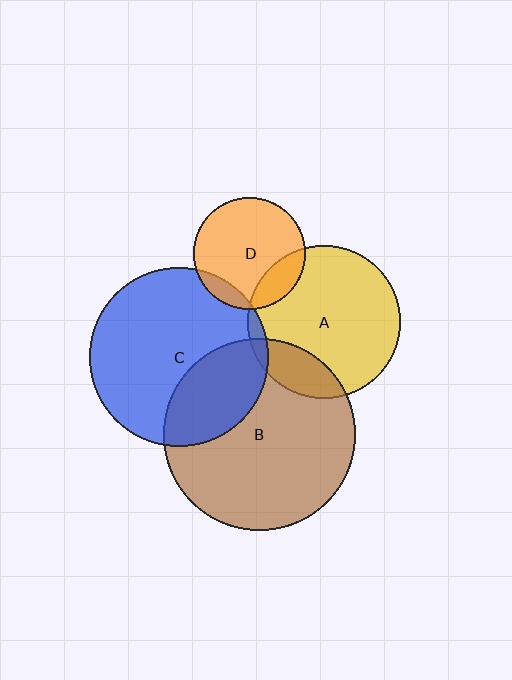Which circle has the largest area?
Circle B (brown).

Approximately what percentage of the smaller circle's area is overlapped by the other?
Approximately 20%.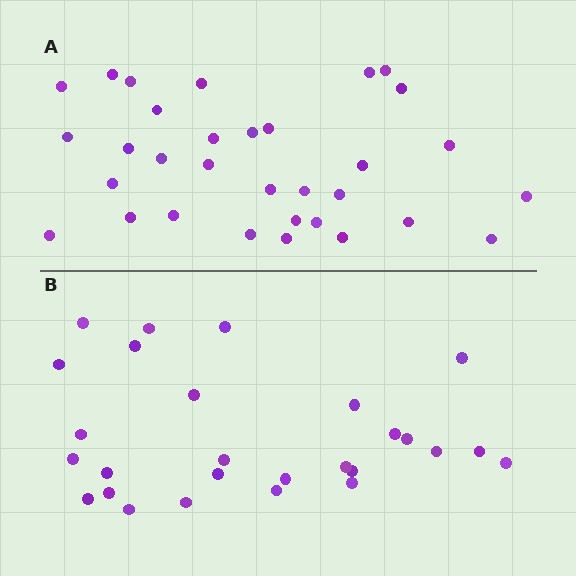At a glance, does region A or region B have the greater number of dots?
Region A (the top region) has more dots.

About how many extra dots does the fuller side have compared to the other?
Region A has about 5 more dots than region B.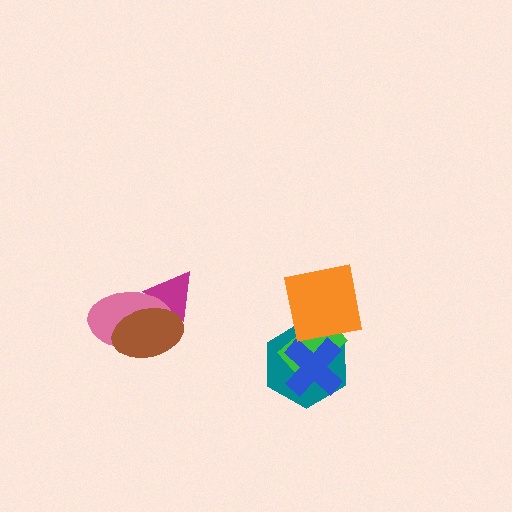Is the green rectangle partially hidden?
Yes, it is partially covered by another shape.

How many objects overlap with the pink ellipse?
2 objects overlap with the pink ellipse.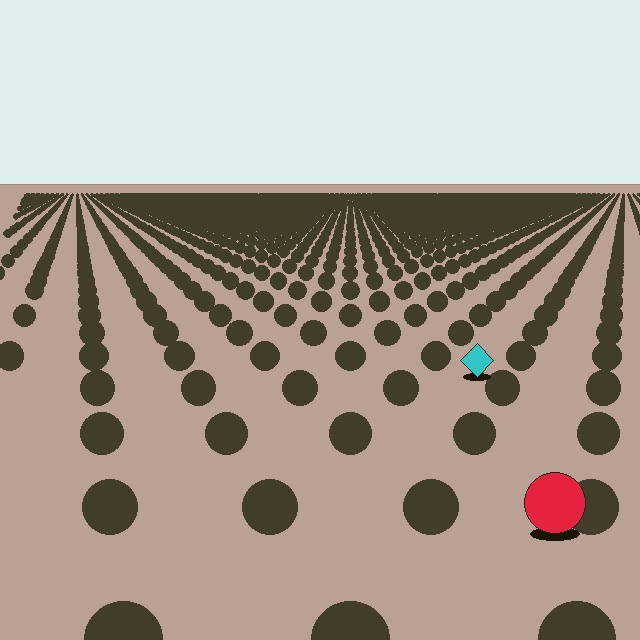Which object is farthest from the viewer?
The cyan diamond is farthest from the viewer. It appears smaller and the ground texture around it is denser.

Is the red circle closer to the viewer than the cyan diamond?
Yes. The red circle is closer — you can tell from the texture gradient: the ground texture is coarser near it.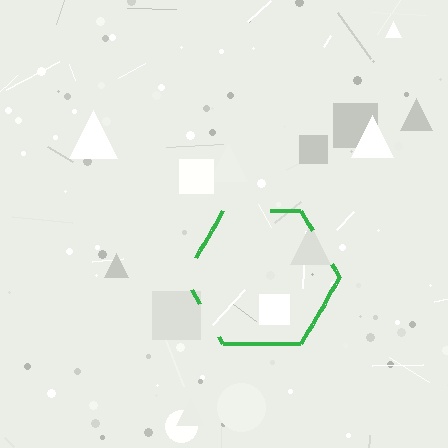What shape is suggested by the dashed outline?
The dashed outline suggests a hexagon.